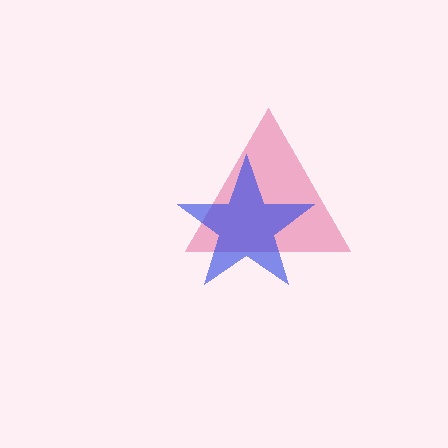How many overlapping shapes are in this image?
There are 2 overlapping shapes in the image.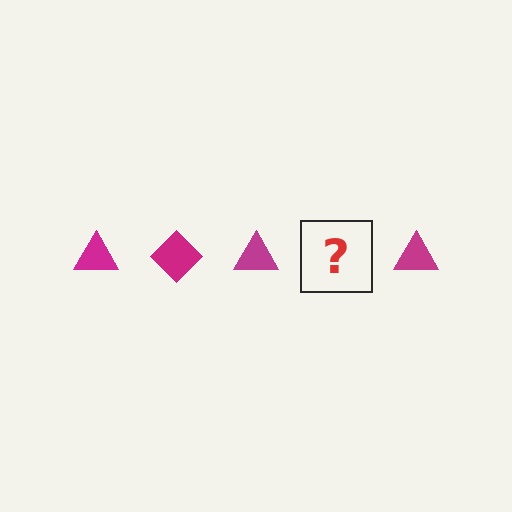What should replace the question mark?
The question mark should be replaced with a magenta diamond.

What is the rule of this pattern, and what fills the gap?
The rule is that the pattern cycles through triangle, diamond shapes in magenta. The gap should be filled with a magenta diamond.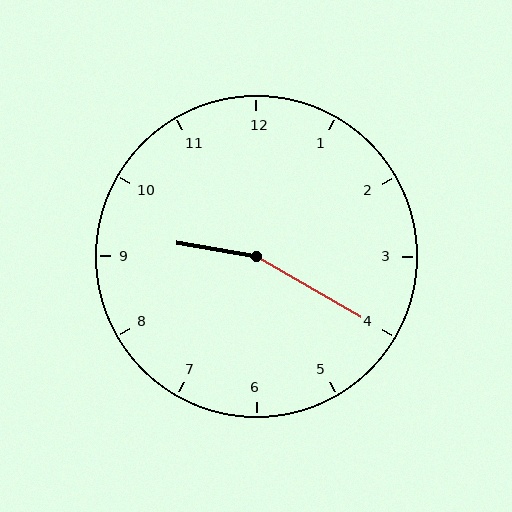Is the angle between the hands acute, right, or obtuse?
It is obtuse.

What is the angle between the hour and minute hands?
Approximately 160 degrees.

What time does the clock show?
9:20.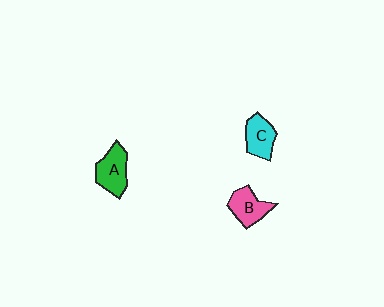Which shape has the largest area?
Shape A (green).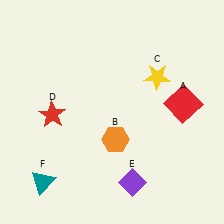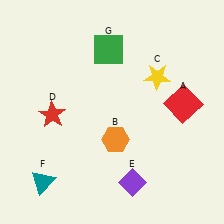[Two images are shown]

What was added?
A green square (G) was added in Image 2.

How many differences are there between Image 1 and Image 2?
There is 1 difference between the two images.